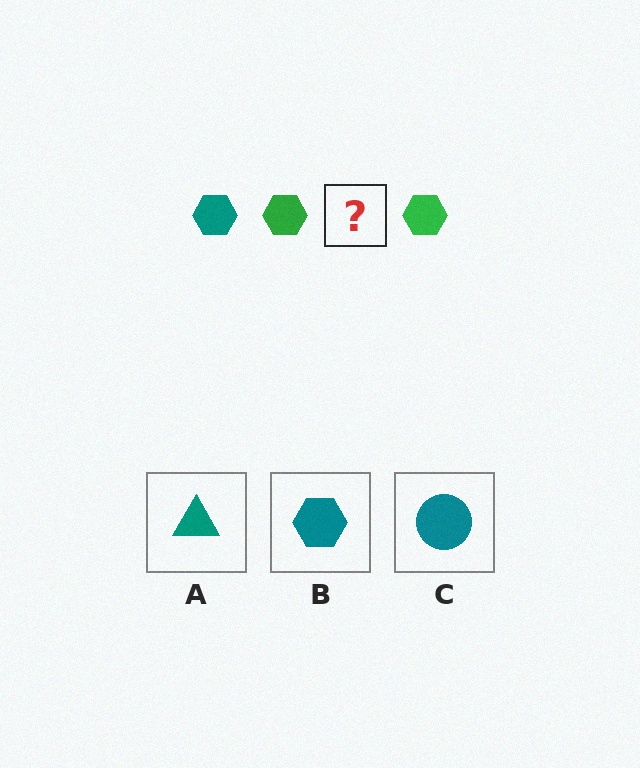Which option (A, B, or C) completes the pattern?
B.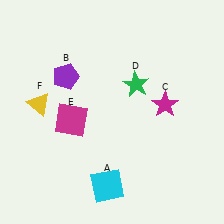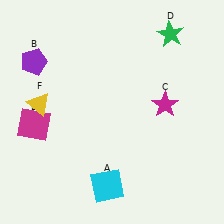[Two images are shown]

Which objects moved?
The objects that moved are: the purple pentagon (B), the green star (D), the magenta square (E).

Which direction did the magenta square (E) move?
The magenta square (E) moved left.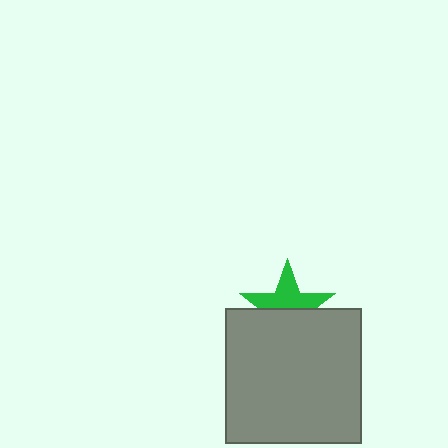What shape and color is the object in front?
The object in front is a gray square.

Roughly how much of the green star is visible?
About half of it is visible (roughly 50%).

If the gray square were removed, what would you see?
You would see the complete green star.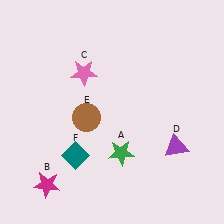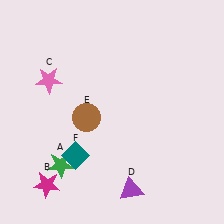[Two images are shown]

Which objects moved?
The objects that moved are: the green star (A), the pink star (C), the purple triangle (D).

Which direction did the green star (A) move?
The green star (A) moved left.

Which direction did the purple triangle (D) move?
The purple triangle (D) moved left.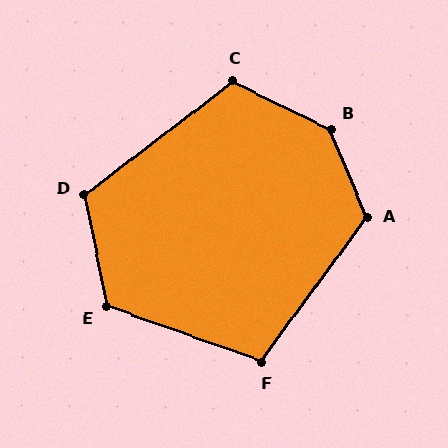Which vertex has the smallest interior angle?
F, at approximately 106 degrees.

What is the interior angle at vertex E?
Approximately 121 degrees (obtuse).